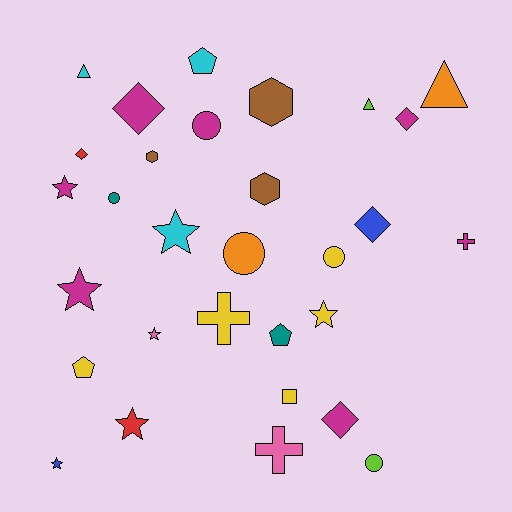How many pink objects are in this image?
There are 2 pink objects.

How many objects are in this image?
There are 30 objects.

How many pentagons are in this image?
There are 3 pentagons.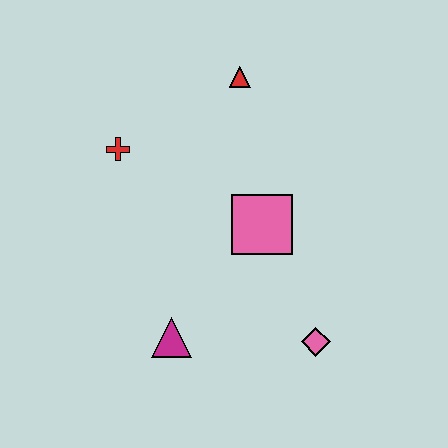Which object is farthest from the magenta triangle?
The red triangle is farthest from the magenta triangle.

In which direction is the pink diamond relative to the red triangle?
The pink diamond is below the red triangle.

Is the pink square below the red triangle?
Yes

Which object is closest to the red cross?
The red triangle is closest to the red cross.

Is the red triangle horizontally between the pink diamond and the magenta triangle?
Yes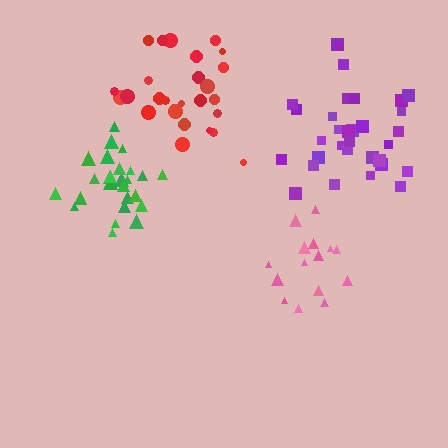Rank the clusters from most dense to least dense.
green, red, pink, purple.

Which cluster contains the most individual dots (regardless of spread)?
Purple (32).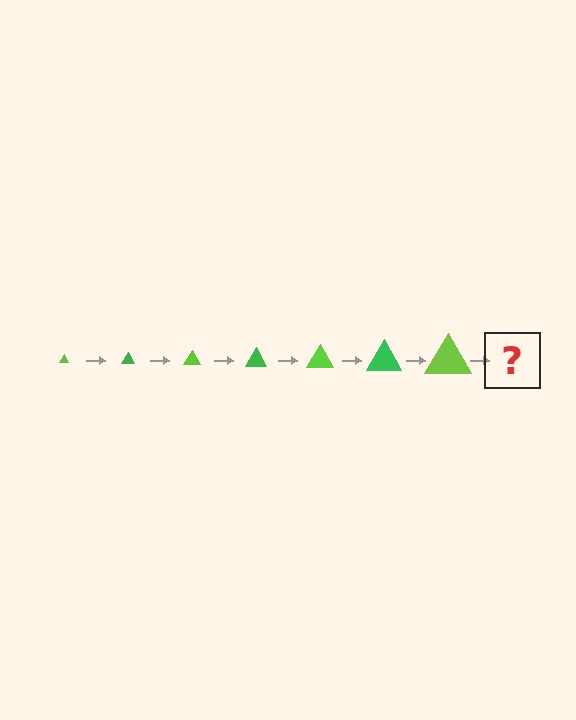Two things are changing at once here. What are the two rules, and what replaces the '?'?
The two rules are that the triangle grows larger each step and the color cycles through lime and green. The '?' should be a green triangle, larger than the previous one.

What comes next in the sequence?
The next element should be a green triangle, larger than the previous one.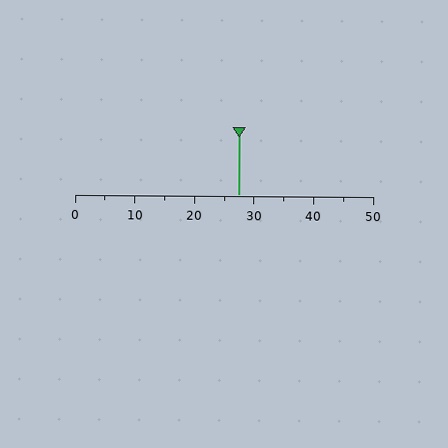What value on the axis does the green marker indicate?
The marker indicates approximately 27.5.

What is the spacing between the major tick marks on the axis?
The major ticks are spaced 10 apart.